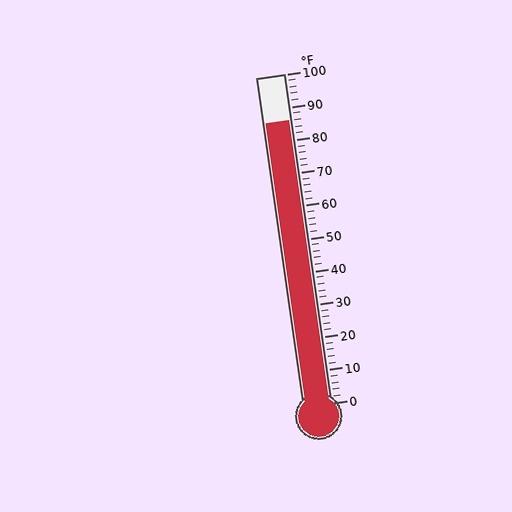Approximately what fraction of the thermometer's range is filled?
The thermometer is filled to approximately 85% of its range.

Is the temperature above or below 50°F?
The temperature is above 50°F.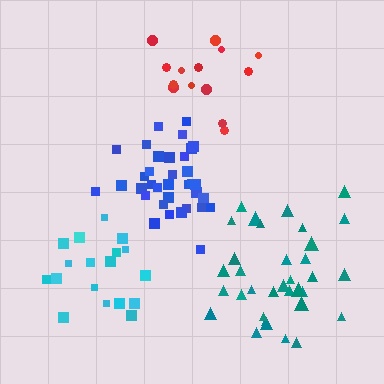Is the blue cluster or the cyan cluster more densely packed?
Blue.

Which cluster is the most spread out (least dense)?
Red.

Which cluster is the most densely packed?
Blue.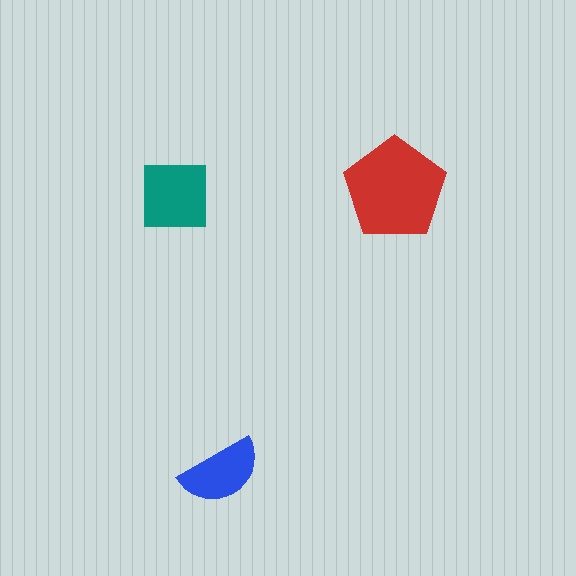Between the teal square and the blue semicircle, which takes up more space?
The teal square.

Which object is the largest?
The red pentagon.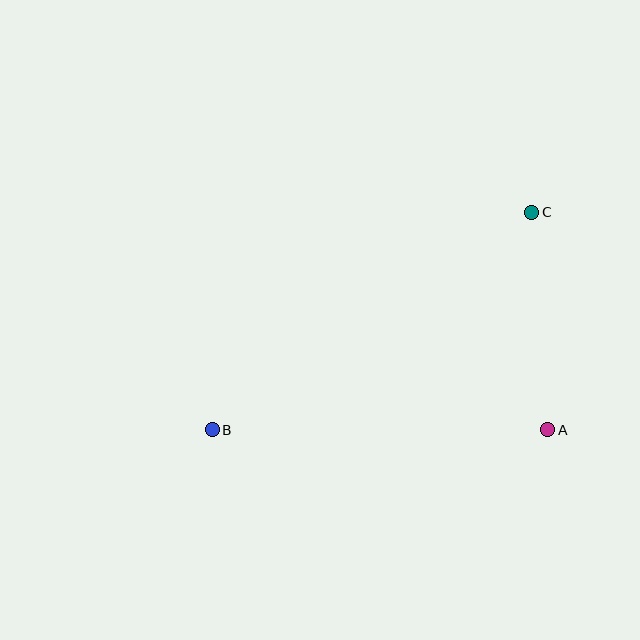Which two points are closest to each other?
Points A and C are closest to each other.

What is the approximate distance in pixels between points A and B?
The distance between A and B is approximately 336 pixels.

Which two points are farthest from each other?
Points B and C are farthest from each other.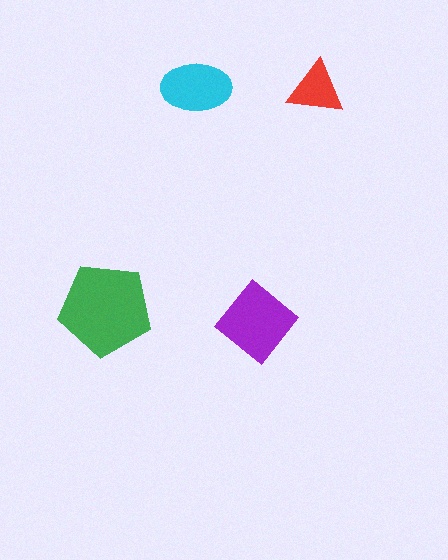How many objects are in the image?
There are 4 objects in the image.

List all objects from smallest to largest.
The red triangle, the cyan ellipse, the purple diamond, the green pentagon.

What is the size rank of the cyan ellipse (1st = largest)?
3rd.